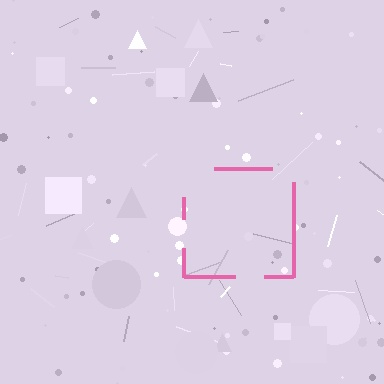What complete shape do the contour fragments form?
The contour fragments form a square.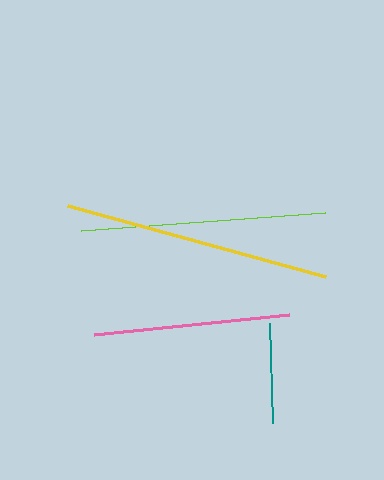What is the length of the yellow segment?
The yellow segment is approximately 267 pixels long.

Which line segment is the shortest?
The teal line is the shortest at approximately 100 pixels.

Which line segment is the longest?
The yellow line is the longest at approximately 267 pixels.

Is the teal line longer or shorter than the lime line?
The lime line is longer than the teal line.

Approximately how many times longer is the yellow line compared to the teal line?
The yellow line is approximately 2.7 times the length of the teal line.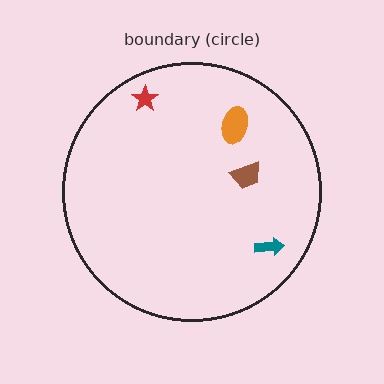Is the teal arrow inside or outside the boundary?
Inside.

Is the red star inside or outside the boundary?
Inside.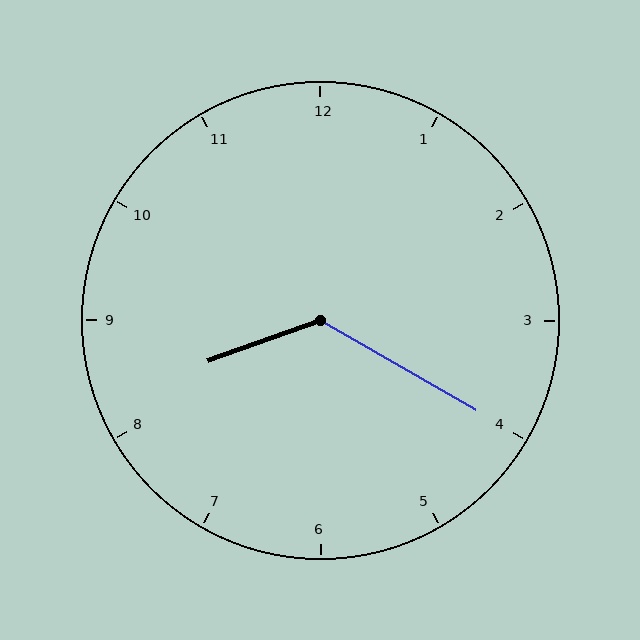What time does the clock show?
8:20.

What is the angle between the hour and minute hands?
Approximately 130 degrees.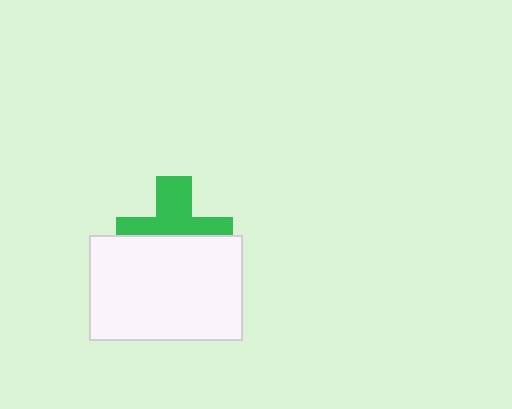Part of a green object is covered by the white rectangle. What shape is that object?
It is a cross.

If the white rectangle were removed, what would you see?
You would see the complete green cross.